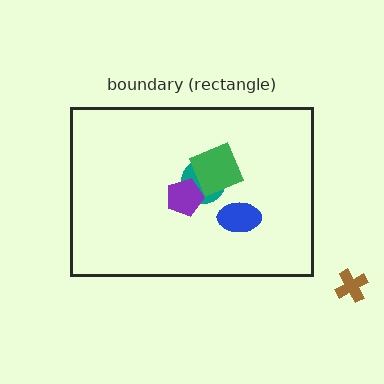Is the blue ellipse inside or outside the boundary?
Inside.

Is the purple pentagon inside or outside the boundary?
Inside.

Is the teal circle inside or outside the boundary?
Inside.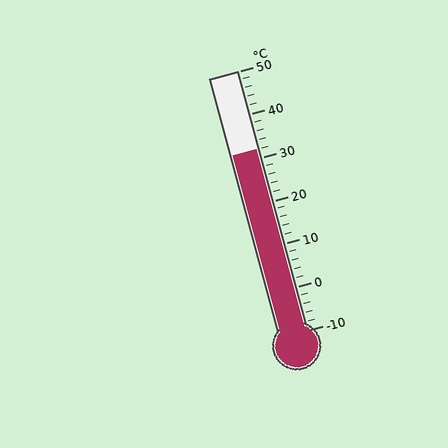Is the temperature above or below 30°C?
The temperature is above 30°C.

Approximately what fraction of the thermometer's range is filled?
The thermometer is filled to approximately 70% of its range.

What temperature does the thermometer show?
The thermometer shows approximately 32°C.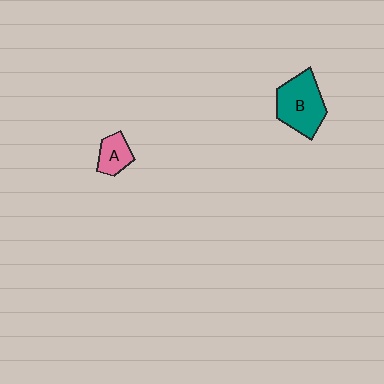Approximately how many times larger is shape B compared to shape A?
Approximately 2.1 times.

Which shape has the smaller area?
Shape A (pink).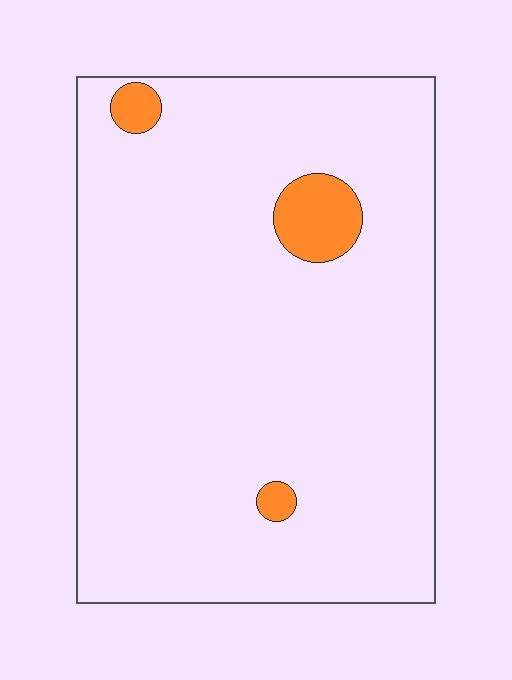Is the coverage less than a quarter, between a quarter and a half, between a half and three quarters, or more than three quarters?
Less than a quarter.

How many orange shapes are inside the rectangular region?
3.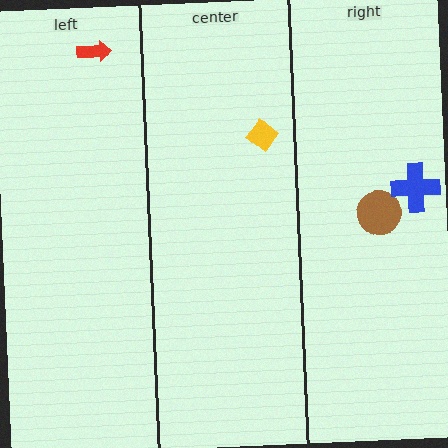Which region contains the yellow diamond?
The center region.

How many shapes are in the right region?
2.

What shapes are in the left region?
The red arrow.